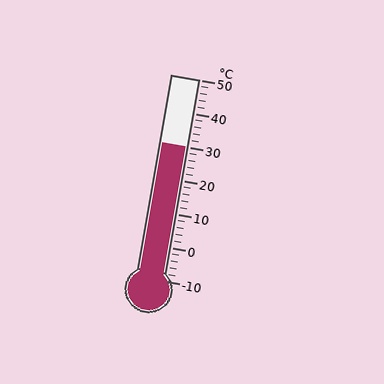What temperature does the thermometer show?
The thermometer shows approximately 30°C.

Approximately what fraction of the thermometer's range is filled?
The thermometer is filled to approximately 65% of its range.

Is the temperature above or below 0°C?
The temperature is above 0°C.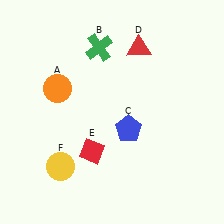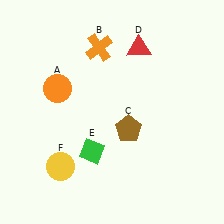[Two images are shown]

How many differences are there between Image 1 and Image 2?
There are 3 differences between the two images.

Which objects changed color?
B changed from green to orange. C changed from blue to brown. E changed from red to green.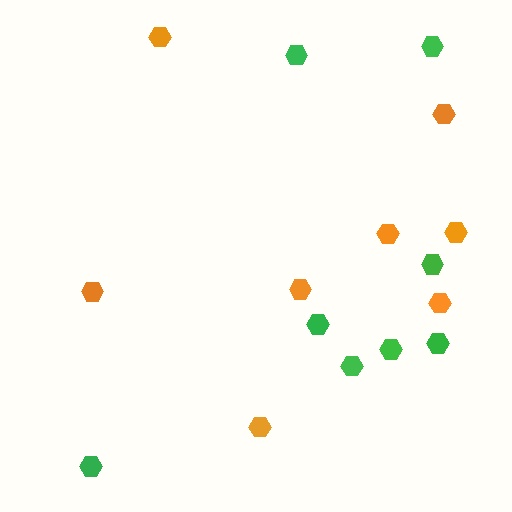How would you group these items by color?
There are 2 groups: one group of orange hexagons (8) and one group of green hexagons (8).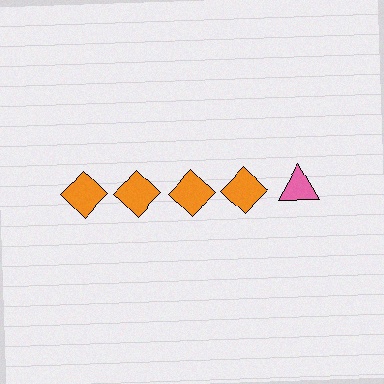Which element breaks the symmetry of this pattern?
The pink triangle in the top row, rightmost column breaks the symmetry. All other shapes are orange diamonds.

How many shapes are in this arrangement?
There are 5 shapes arranged in a grid pattern.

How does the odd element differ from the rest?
It differs in both color (pink instead of orange) and shape (triangle instead of diamond).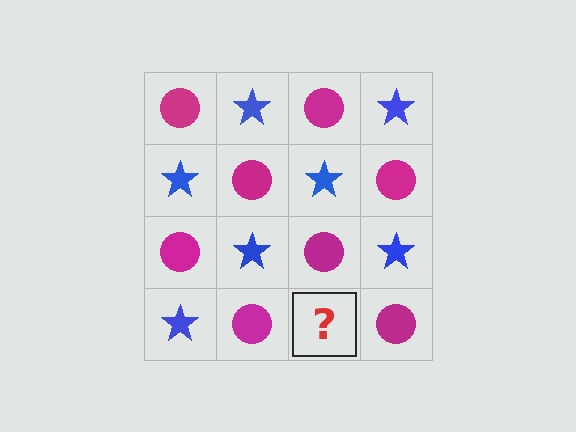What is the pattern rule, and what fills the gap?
The rule is that it alternates magenta circle and blue star in a checkerboard pattern. The gap should be filled with a blue star.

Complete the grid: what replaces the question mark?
The question mark should be replaced with a blue star.